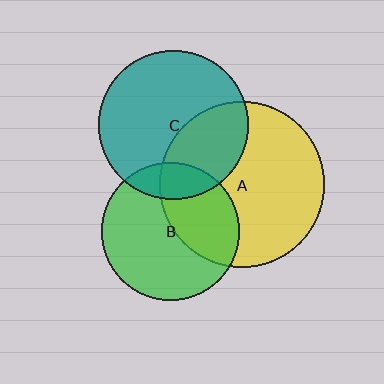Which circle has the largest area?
Circle A (yellow).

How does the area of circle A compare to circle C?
Approximately 1.2 times.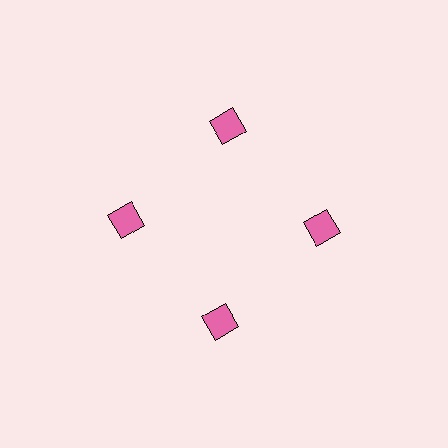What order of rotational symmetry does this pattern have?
This pattern has 4-fold rotational symmetry.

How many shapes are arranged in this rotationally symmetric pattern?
There are 4 shapes, arranged in 4 groups of 1.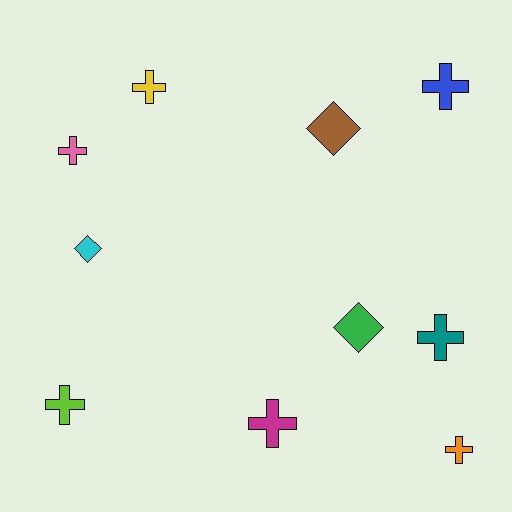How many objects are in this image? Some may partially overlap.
There are 10 objects.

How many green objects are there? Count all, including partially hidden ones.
There is 1 green object.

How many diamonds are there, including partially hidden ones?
There are 3 diamonds.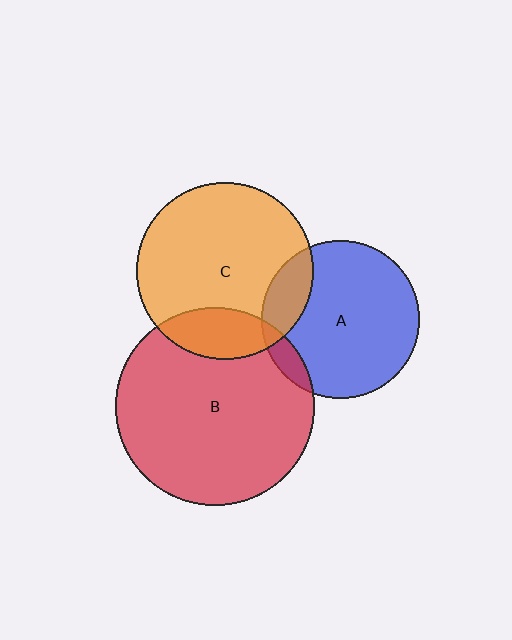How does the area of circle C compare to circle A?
Approximately 1.3 times.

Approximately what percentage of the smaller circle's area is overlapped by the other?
Approximately 10%.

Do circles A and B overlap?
Yes.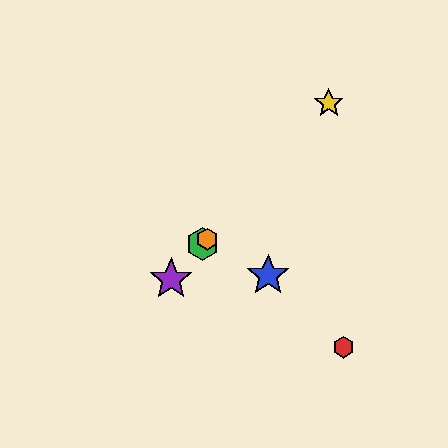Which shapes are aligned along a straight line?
The green hexagon, the yellow star, the purple star, the orange hexagon are aligned along a straight line.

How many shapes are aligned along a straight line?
4 shapes (the green hexagon, the yellow star, the purple star, the orange hexagon) are aligned along a straight line.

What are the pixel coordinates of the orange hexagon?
The orange hexagon is at (207, 239).